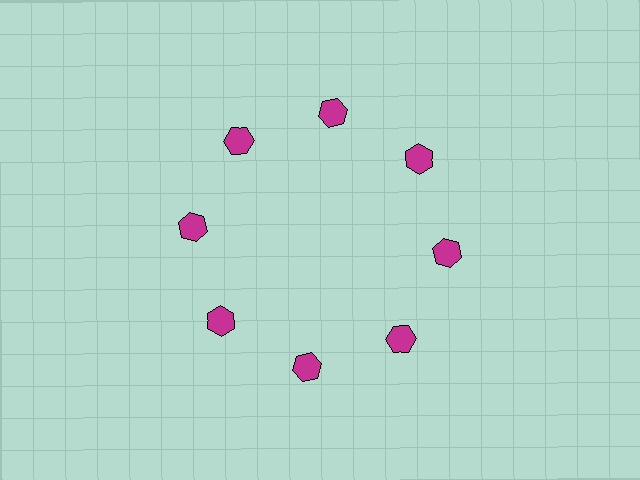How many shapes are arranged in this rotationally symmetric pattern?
There are 8 shapes, arranged in 8 groups of 1.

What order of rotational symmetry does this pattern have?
This pattern has 8-fold rotational symmetry.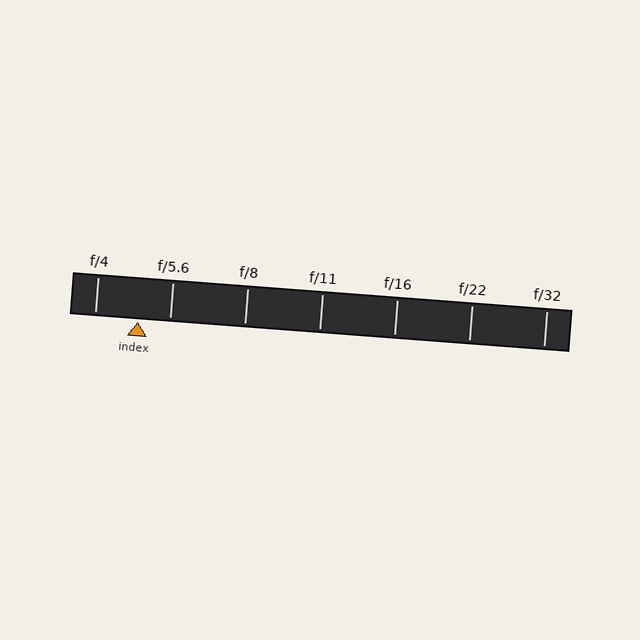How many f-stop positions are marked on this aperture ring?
There are 7 f-stop positions marked.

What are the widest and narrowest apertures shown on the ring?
The widest aperture shown is f/4 and the narrowest is f/32.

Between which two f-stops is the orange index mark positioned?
The index mark is between f/4 and f/5.6.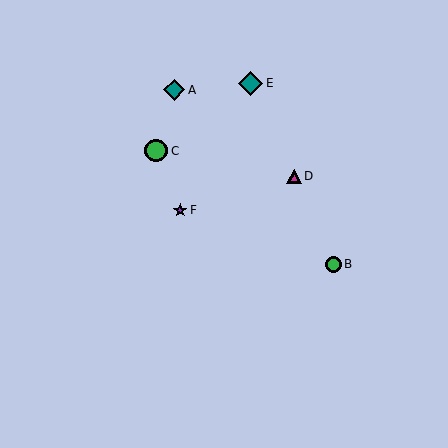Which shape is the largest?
The teal diamond (labeled E) is the largest.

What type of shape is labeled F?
Shape F is a purple star.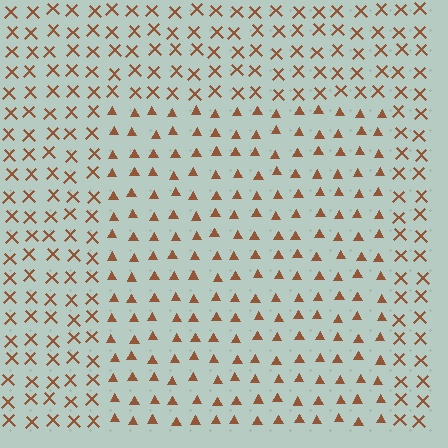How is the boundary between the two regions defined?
The boundary is defined by a change in element shape: triangles inside vs. X marks outside. All elements share the same color and spacing.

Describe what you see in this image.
The image is filled with small brown elements arranged in a uniform grid. A rectangle-shaped region contains triangles, while the surrounding area contains X marks. The boundary is defined purely by the change in element shape.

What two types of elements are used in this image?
The image uses triangles inside the rectangle region and X marks outside it.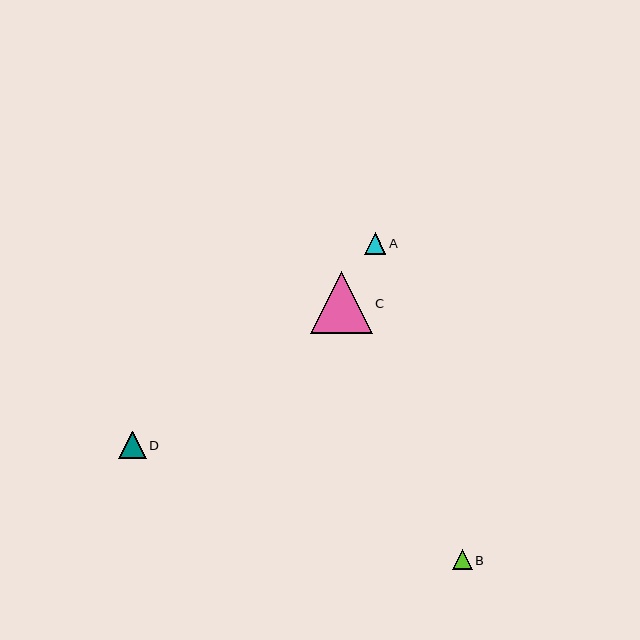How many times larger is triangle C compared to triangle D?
Triangle C is approximately 2.2 times the size of triangle D.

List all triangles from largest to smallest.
From largest to smallest: C, D, A, B.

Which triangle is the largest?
Triangle C is the largest with a size of approximately 61 pixels.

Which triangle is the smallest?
Triangle B is the smallest with a size of approximately 20 pixels.